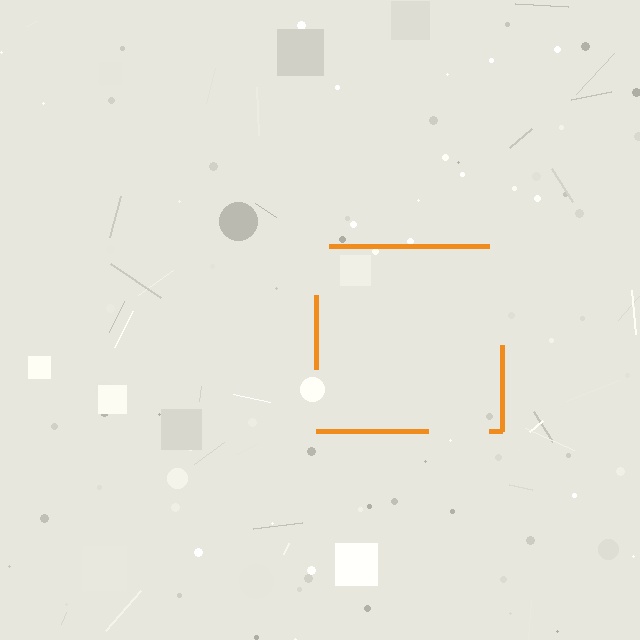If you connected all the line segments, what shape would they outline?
They would outline a square.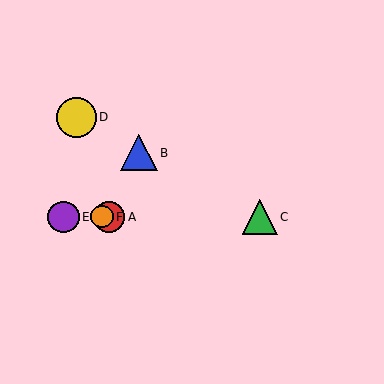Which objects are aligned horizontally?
Objects A, C, E, F are aligned horizontally.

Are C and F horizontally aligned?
Yes, both are at y≈217.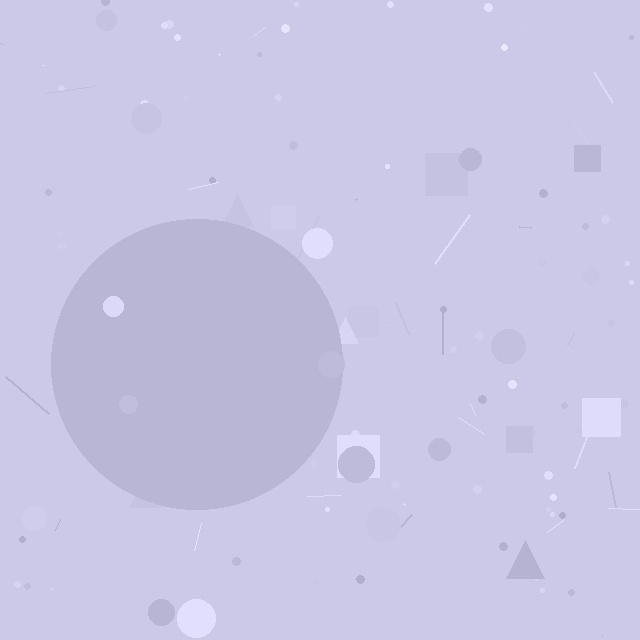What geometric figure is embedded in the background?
A circle is embedded in the background.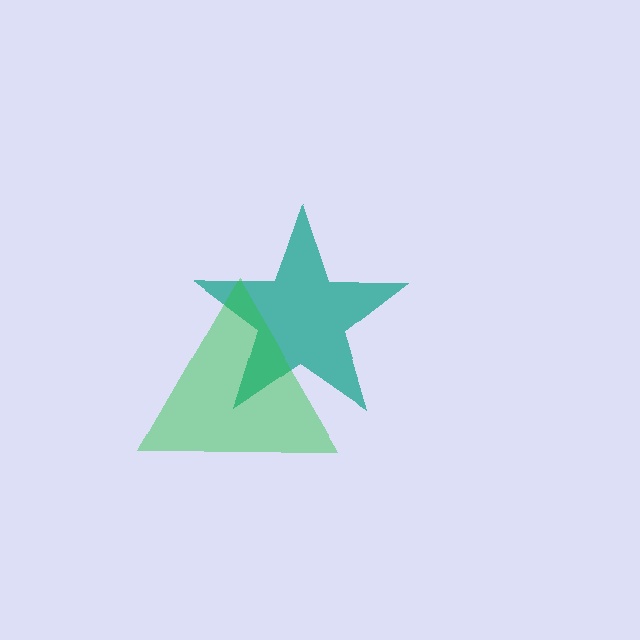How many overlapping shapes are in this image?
There are 2 overlapping shapes in the image.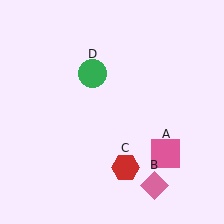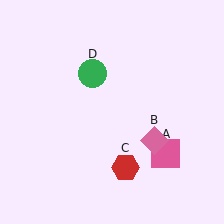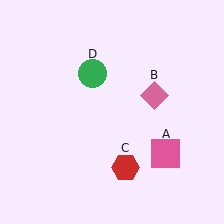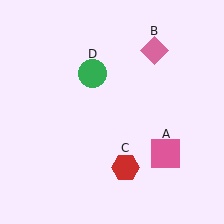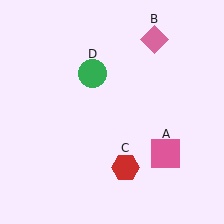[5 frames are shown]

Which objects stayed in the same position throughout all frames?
Pink square (object A) and red hexagon (object C) and green circle (object D) remained stationary.